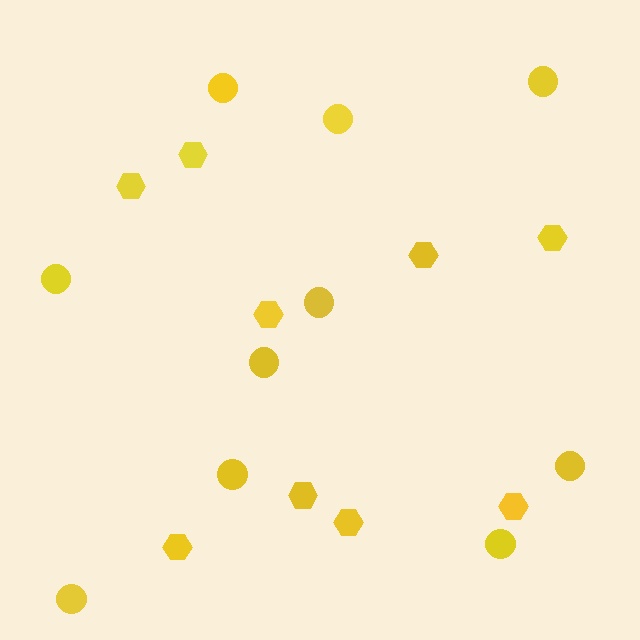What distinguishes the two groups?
There are 2 groups: one group of circles (10) and one group of hexagons (9).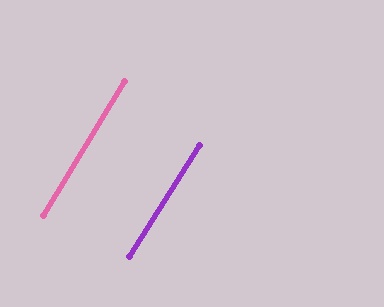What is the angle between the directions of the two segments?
Approximately 1 degree.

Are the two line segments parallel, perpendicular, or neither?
Parallel — their directions differ by only 1.0°.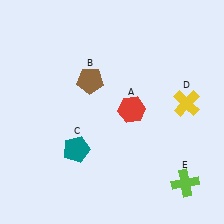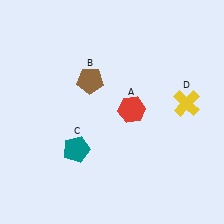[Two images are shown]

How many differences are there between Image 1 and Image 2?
There is 1 difference between the two images.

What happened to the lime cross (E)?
The lime cross (E) was removed in Image 2. It was in the bottom-right area of Image 1.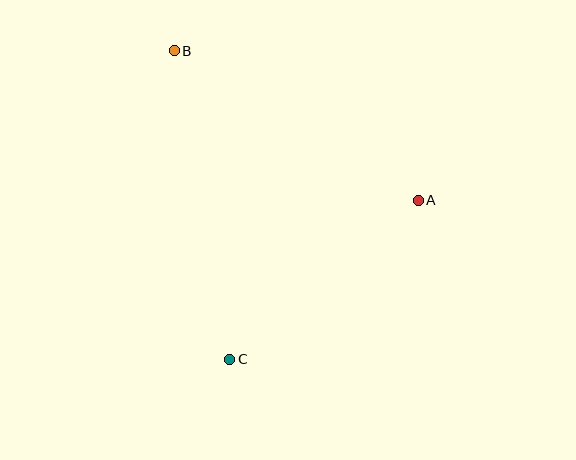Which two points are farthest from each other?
Points B and C are farthest from each other.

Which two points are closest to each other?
Points A and C are closest to each other.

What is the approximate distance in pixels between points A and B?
The distance between A and B is approximately 286 pixels.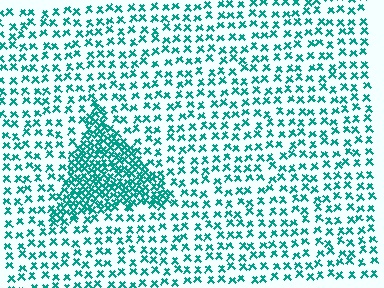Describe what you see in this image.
The image contains small teal elements arranged at two different densities. A triangle-shaped region is visible where the elements are more densely packed than the surrounding area.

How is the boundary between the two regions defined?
The boundary is defined by a change in element density (approximately 2.7x ratio). All elements are the same color, size, and shape.